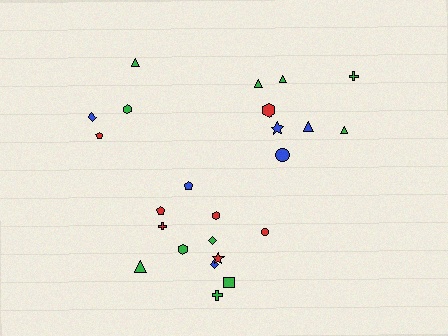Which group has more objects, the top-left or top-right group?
The top-right group.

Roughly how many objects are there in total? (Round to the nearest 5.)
Roughly 25 objects in total.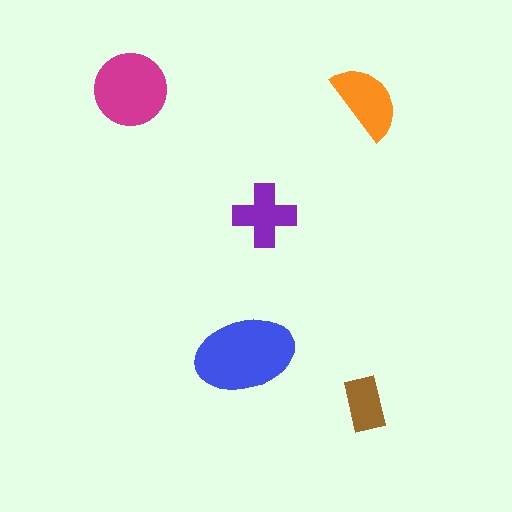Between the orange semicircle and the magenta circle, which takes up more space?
The magenta circle.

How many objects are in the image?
There are 5 objects in the image.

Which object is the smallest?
The brown rectangle.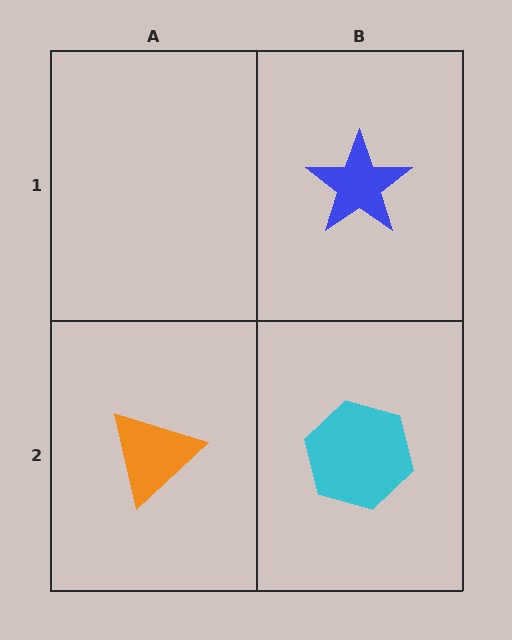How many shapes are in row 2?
2 shapes.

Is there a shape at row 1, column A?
No, that cell is empty.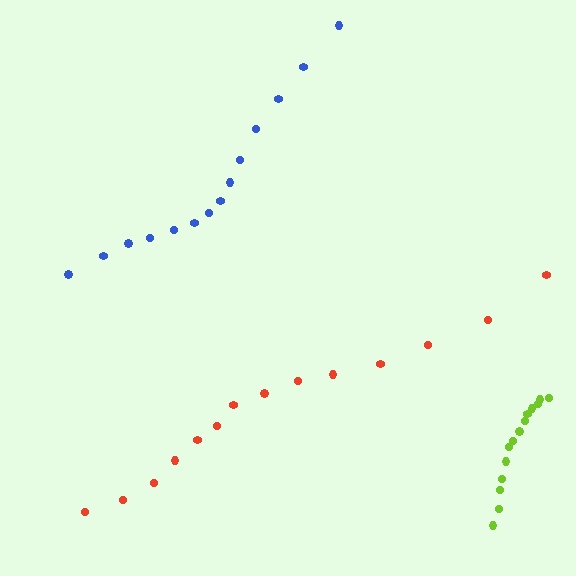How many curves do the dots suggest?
There are 3 distinct paths.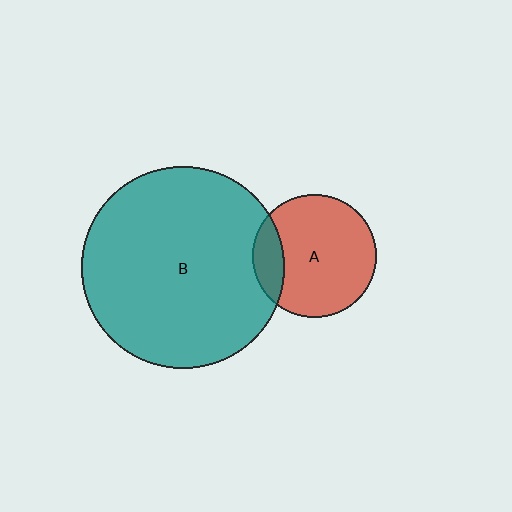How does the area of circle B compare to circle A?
Approximately 2.7 times.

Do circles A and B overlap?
Yes.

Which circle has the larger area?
Circle B (teal).